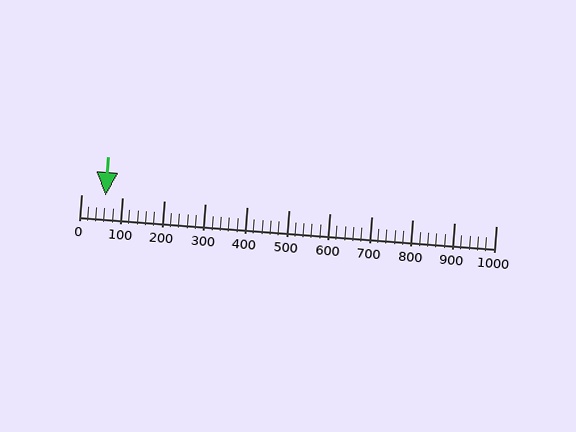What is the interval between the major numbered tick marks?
The major tick marks are spaced 100 units apart.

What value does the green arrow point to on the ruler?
The green arrow points to approximately 60.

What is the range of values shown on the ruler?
The ruler shows values from 0 to 1000.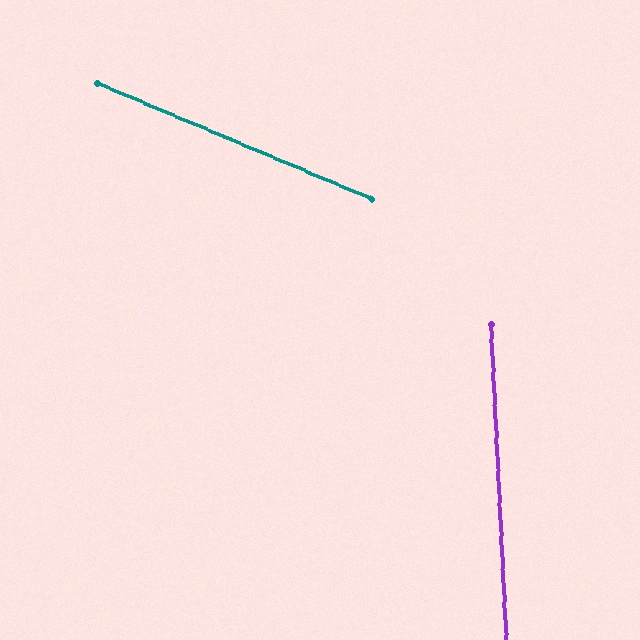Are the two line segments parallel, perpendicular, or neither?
Neither parallel nor perpendicular — they differ by about 64°.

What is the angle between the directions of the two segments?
Approximately 64 degrees.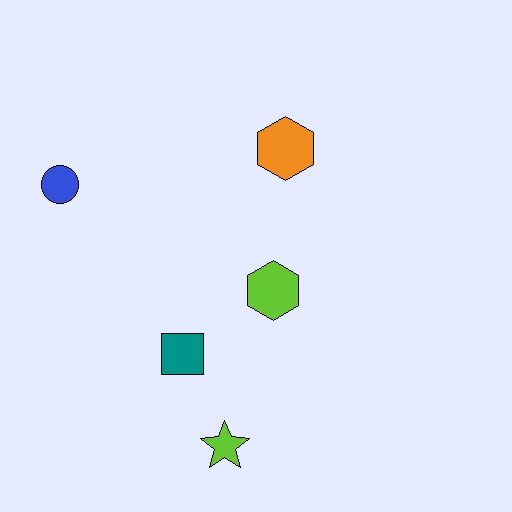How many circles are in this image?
There is 1 circle.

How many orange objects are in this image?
There is 1 orange object.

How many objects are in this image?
There are 5 objects.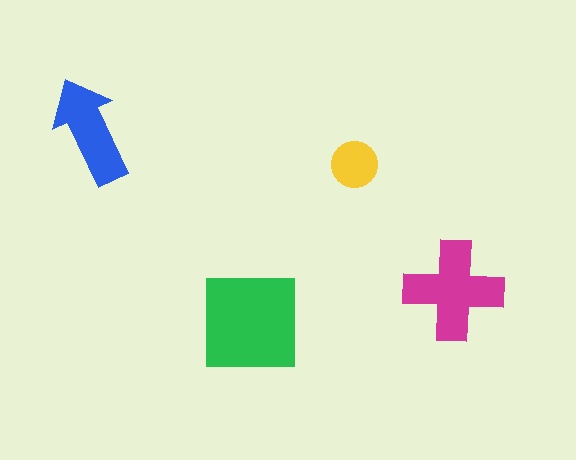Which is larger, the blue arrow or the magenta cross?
The magenta cross.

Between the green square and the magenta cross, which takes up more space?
The green square.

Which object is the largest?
The green square.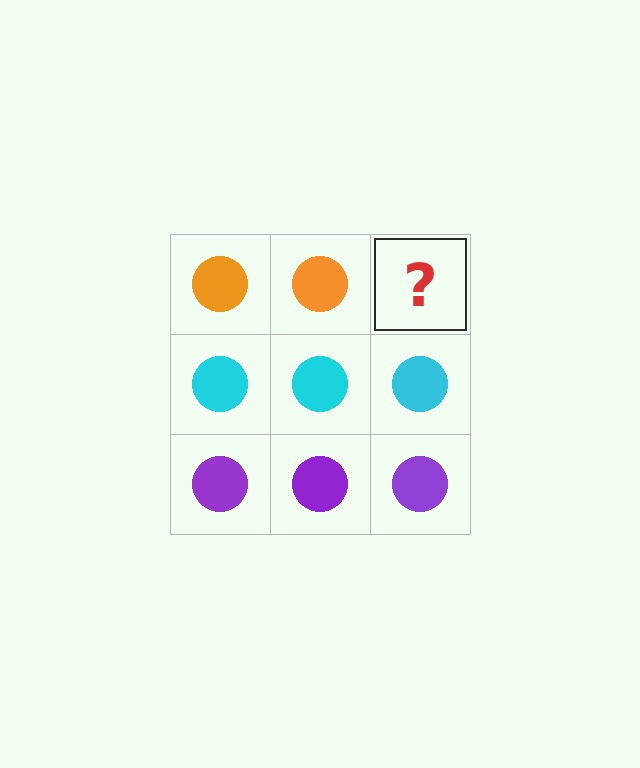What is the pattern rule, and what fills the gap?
The rule is that each row has a consistent color. The gap should be filled with an orange circle.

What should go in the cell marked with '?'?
The missing cell should contain an orange circle.